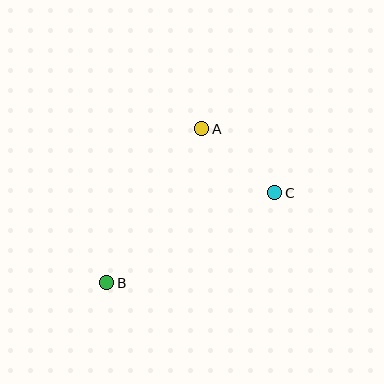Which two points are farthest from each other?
Points B and C are farthest from each other.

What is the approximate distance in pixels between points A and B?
The distance between A and B is approximately 181 pixels.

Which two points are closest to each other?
Points A and C are closest to each other.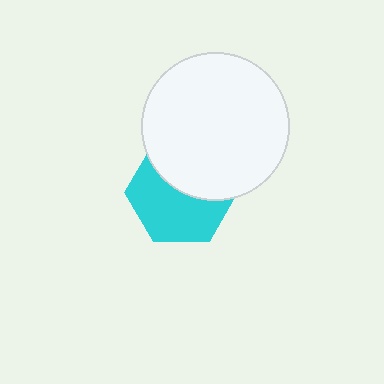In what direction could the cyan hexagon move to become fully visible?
The cyan hexagon could move down. That would shift it out from behind the white circle entirely.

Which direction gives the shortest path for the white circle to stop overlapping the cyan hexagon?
Moving up gives the shortest separation.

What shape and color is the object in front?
The object in front is a white circle.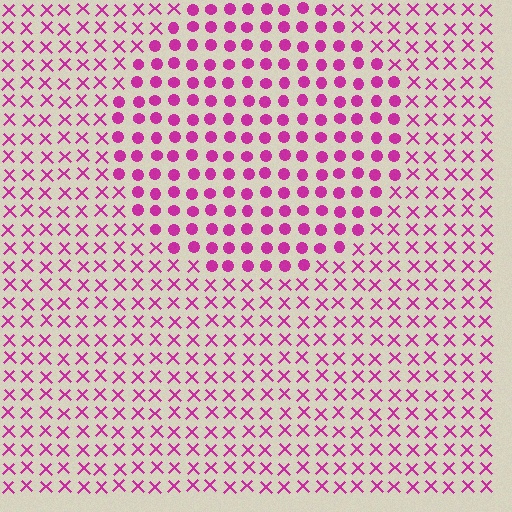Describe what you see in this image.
The image is filled with small magenta elements arranged in a uniform grid. A circle-shaped region contains circles, while the surrounding area contains X marks. The boundary is defined purely by the change in element shape.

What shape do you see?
I see a circle.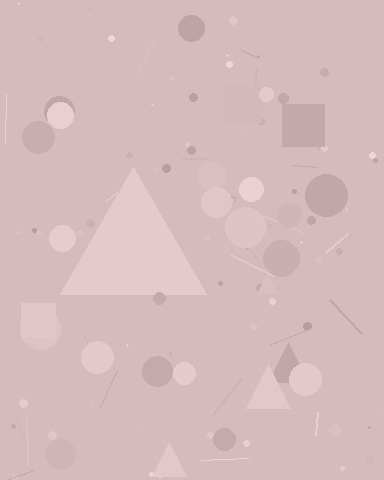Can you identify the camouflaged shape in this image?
The camouflaged shape is a triangle.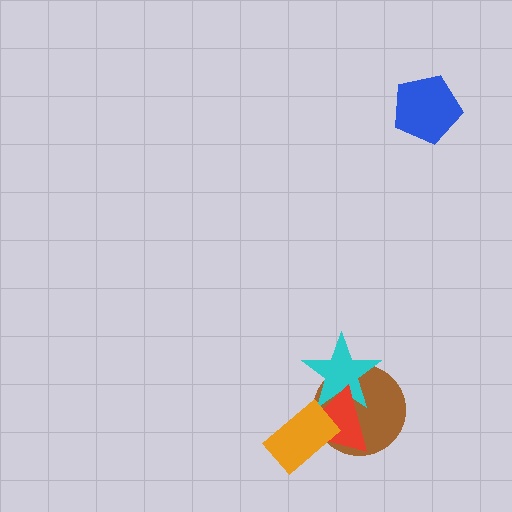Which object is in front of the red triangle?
The orange rectangle is in front of the red triangle.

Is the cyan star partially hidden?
Yes, it is partially covered by another shape.